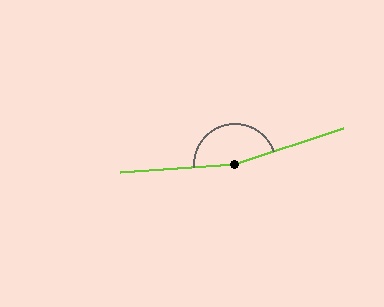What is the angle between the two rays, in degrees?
Approximately 165 degrees.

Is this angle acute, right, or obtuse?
It is obtuse.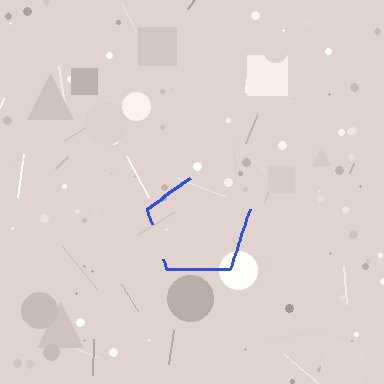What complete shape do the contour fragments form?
The contour fragments form a pentagon.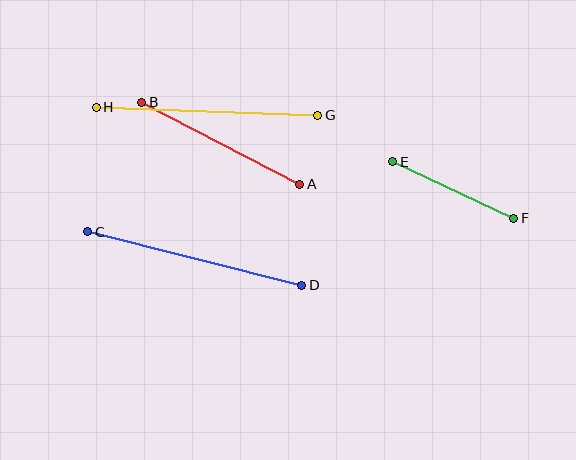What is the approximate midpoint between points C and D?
The midpoint is at approximately (195, 259) pixels.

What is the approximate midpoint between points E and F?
The midpoint is at approximately (453, 190) pixels.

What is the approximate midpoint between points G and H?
The midpoint is at approximately (207, 111) pixels.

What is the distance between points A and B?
The distance is approximately 178 pixels.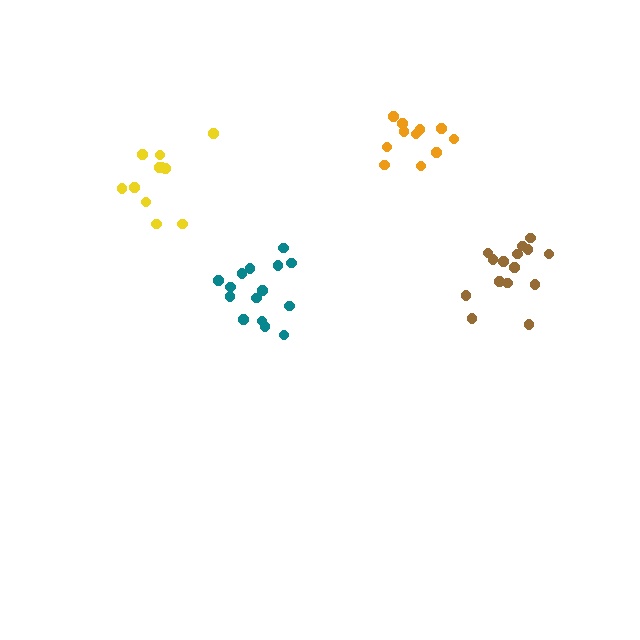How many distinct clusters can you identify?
There are 4 distinct clusters.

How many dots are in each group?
Group 1: 11 dots, Group 2: 15 dots, Group 3: 11 dots, Group 4: 15 dots (52 total).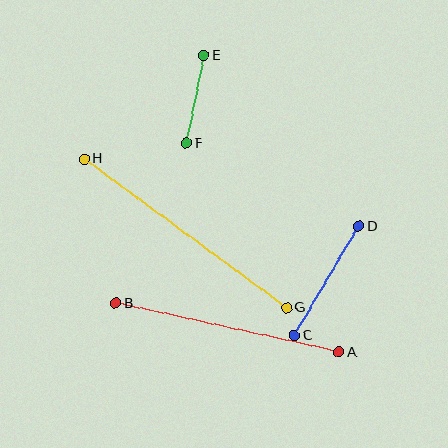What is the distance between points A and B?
The distance is approximately 228 pixels.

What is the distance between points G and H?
The distance is approximately 251 pixels.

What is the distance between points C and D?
The distance is approximately 127 pixels.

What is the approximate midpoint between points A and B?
The midpoint is at approximately (227, 328) pixels.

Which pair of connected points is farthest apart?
Points G and H are farthest apart.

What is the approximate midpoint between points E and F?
The midpoint is at approximately (195, 99) pixels.